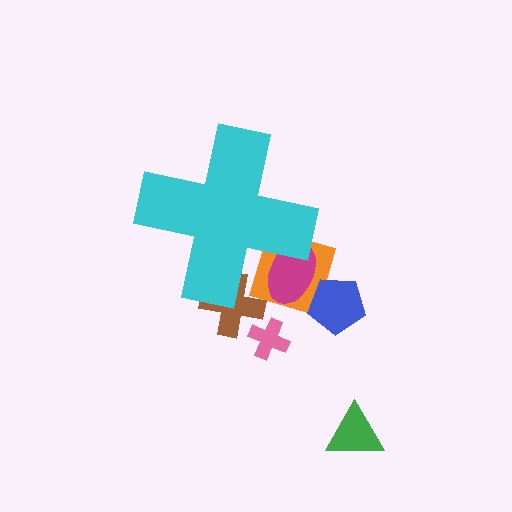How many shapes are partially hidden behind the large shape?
3 shapes are partially hidden.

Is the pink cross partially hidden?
No, the pink cross is fully visible.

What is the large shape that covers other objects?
A cyan cross.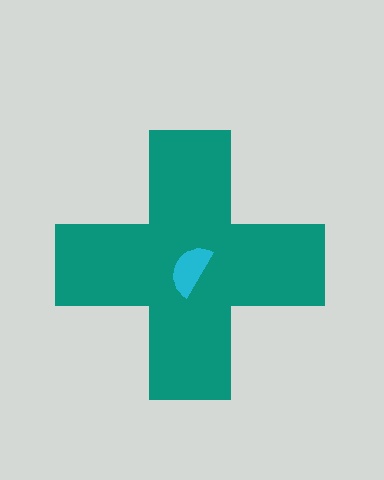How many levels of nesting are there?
2.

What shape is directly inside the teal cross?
The cyan semicircle.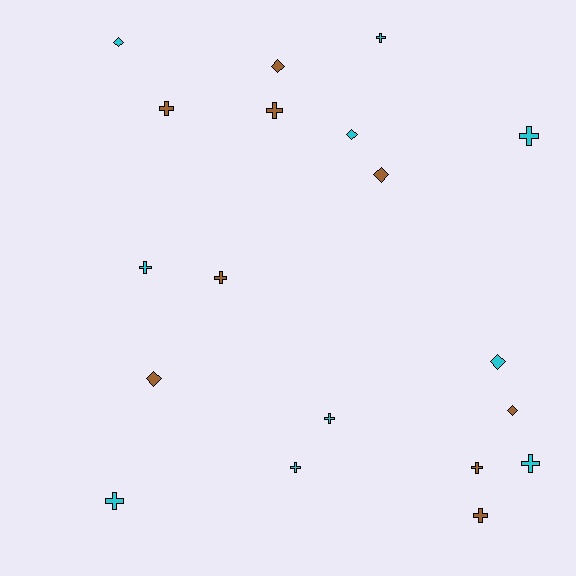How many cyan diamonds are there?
There are 3 cyan diamonds.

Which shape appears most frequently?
Cross, with 12 objects.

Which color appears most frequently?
Cyan, with 10 objects.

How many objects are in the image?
There are 19 objects.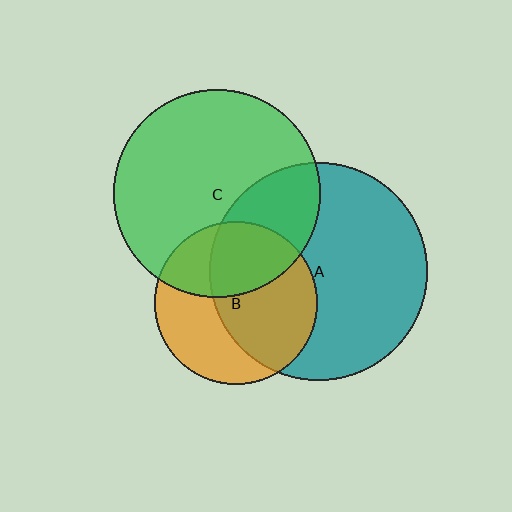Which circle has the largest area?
Circle A (teal).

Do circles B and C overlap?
Yes.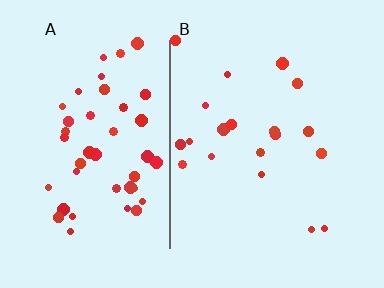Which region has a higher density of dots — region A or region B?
A (the left).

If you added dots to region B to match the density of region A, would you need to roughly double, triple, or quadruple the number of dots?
Approximately double.